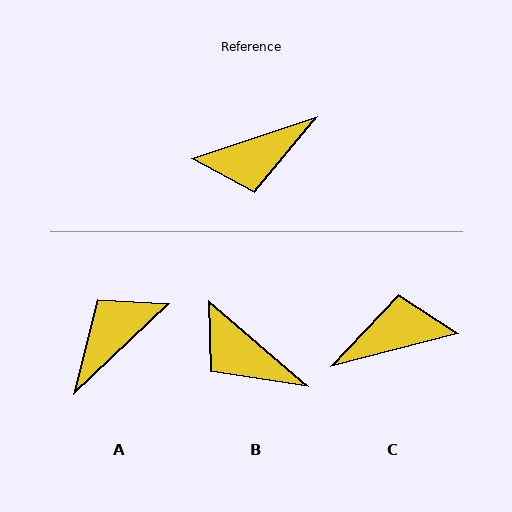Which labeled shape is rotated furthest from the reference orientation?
C, about 176 degrees away.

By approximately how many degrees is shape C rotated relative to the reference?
Approximately 176 degrees counter-clockwise.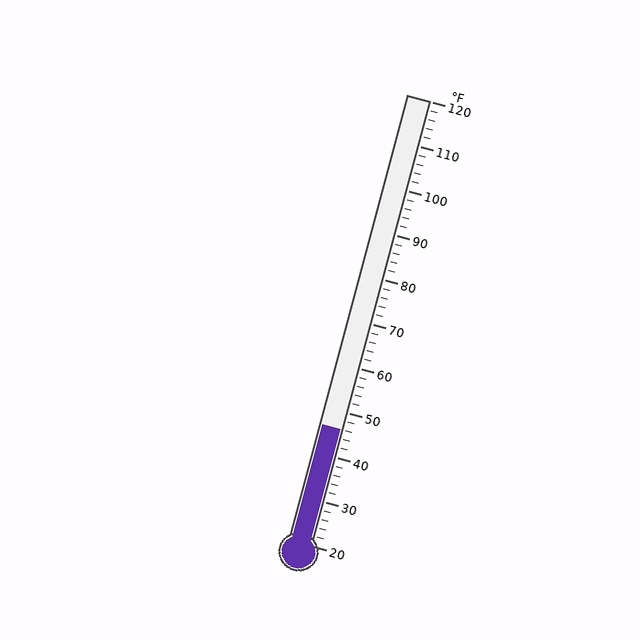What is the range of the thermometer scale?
The thermometer scale ranges from 20°F to 120°F.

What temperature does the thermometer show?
The thermometer shows approximately 46°F.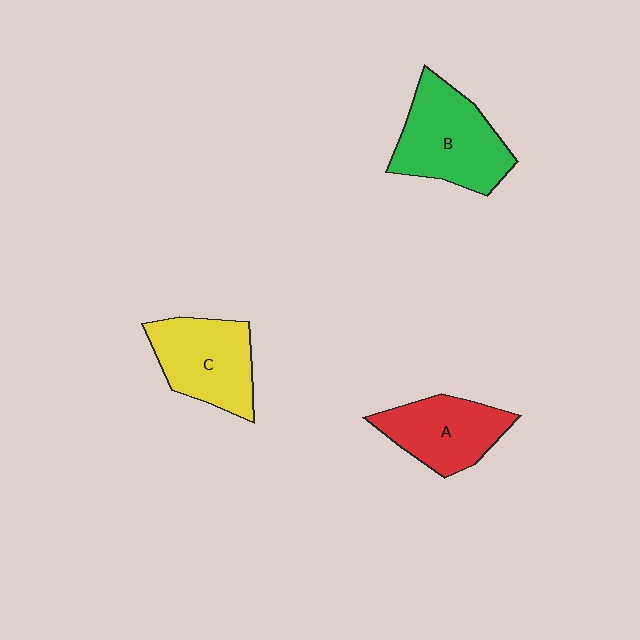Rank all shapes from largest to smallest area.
From largest to smallest: B (green), C (yellow), A (red).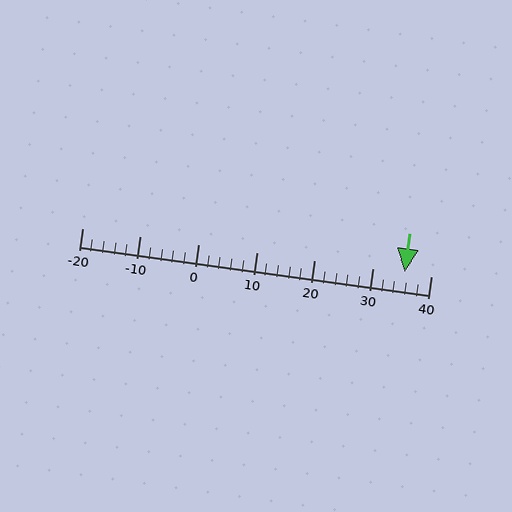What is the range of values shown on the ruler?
The ruler shows values from -20 to 40.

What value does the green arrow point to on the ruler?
The green arrow points to approximately 36.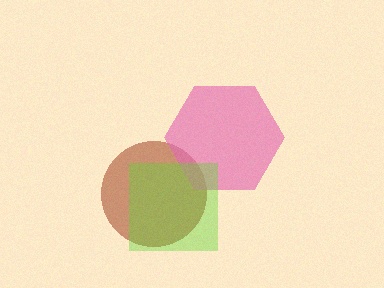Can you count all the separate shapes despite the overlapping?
Yes, there are 3 separate shapes.